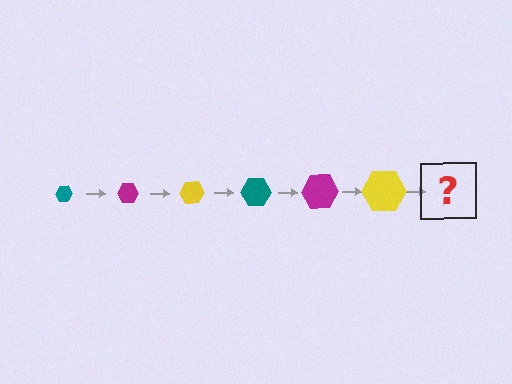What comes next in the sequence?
The next element should be a teal hexagon, larger than the previous one.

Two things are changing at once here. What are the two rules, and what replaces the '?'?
The two rules are that the hexagon grows larger each step and the color cycles through teal, magenta, and yellow. The '?' should be a teal hexagon, larger than the previous one.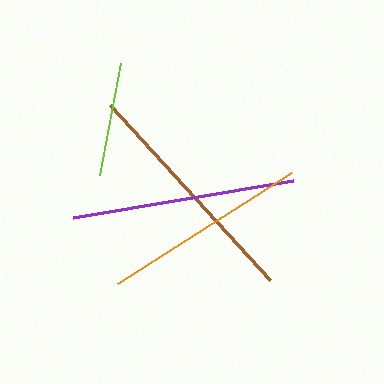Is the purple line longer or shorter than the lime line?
The purple line is longer than the lime line.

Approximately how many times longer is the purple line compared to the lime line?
The purple line is approximately 1.9 times the length of the lime line.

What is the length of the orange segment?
The orange segment is approximately 207 pixels long.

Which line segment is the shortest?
The lime line is the shortest at approximately 114 pixels.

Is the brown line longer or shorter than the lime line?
The brown line is longer than the lime line.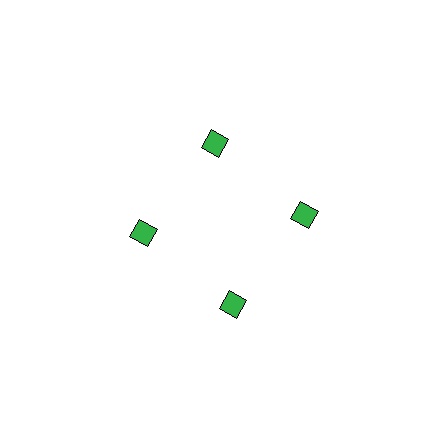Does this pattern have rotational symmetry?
Yes, this pattern has 4-fold rotational symmetry. It looks the same after rotating 90 degrees around the center.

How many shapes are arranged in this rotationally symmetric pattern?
There are 4 shapes, arranged in 4 groups of 1.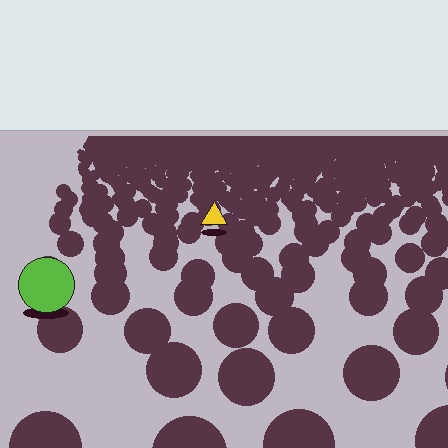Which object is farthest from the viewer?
The yellow triangle is farthest from the viewer. It appears smaller and the ground texture around it is denser.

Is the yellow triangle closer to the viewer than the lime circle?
No. The lime circle is closer — you can tell from the texture gradient: the ground texture is coarser near it.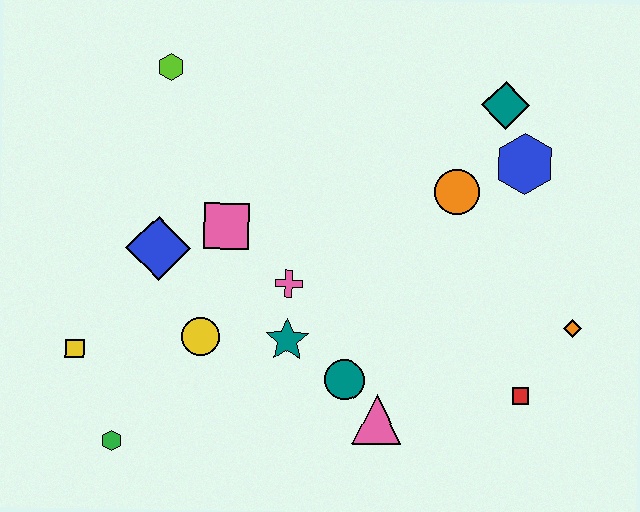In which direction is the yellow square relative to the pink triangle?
The yellow square is to the left of the pink triangle.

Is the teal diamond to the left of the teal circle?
No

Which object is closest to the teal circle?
The pink triangle is closest to the teal circle.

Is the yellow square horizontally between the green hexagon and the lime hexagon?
No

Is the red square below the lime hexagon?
Yes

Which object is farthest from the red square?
The lime hexagon is farthest from the red square.